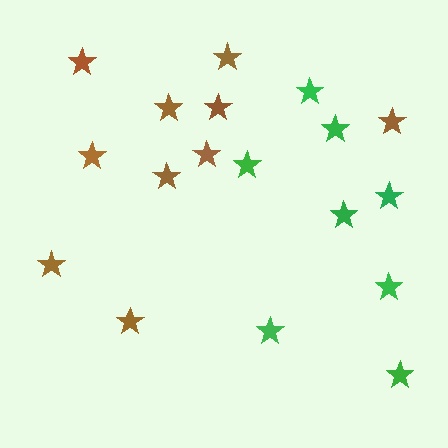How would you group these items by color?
There are 2 groups: one group of green stars (8) and one group of brown stars (10).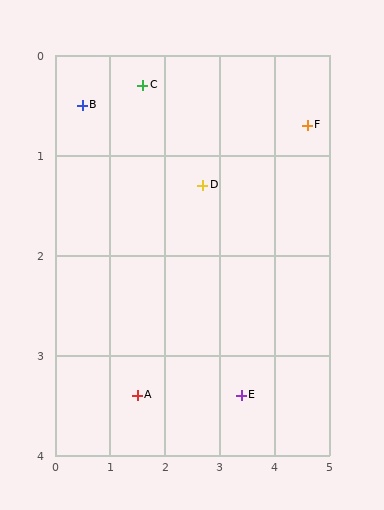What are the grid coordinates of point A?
Point A is at approximately (1.5, 3.4).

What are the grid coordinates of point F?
Point F is at approximately (4.6, 0.7).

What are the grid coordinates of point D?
Point D is at approximately (2.7, 1.3).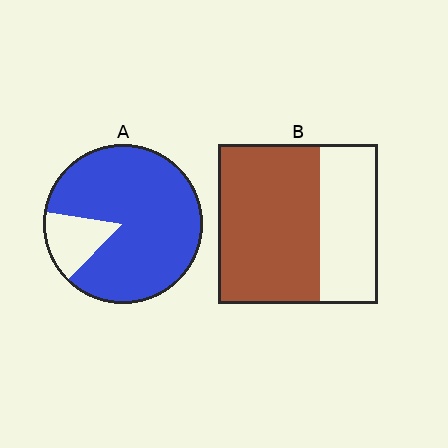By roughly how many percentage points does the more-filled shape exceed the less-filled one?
By roughly 20 percentage points (A over B).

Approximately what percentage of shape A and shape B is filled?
A is approximately 85% and B is approximately 65%.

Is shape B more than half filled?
Yes.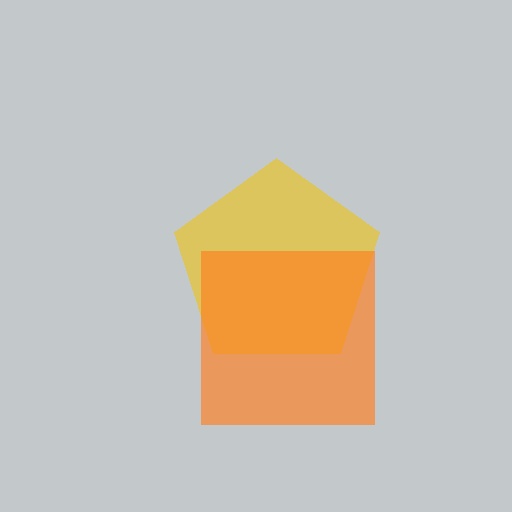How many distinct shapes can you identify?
There are 2 distinct shapes: a yellow pentagon, an orange square.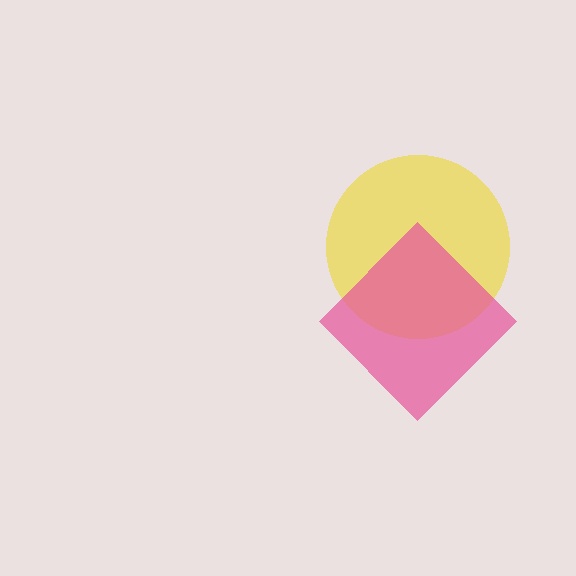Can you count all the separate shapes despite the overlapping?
Yes, there are 2 separate shapes.